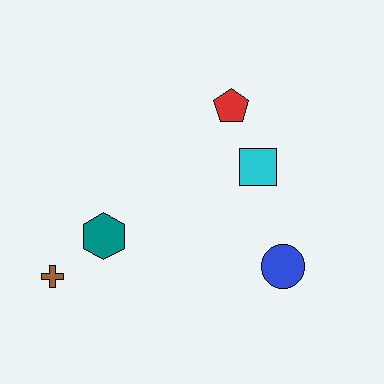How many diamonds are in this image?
There are no diamonds.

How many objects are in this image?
There are 5 objects.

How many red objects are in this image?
There is 1 red object.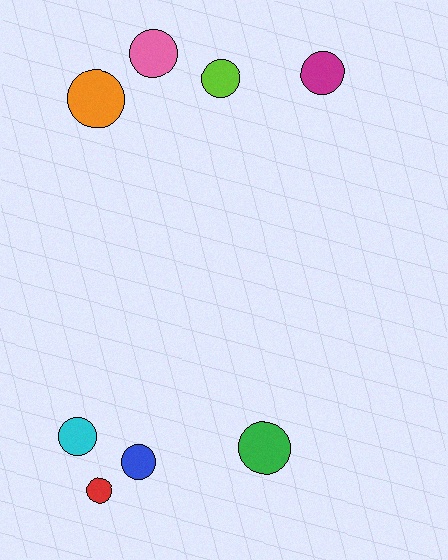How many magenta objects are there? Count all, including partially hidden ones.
There is 1 magenta object.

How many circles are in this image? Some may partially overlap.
There are 8 circles.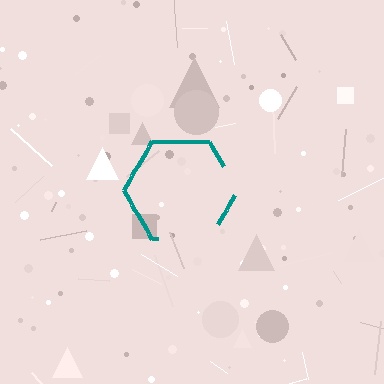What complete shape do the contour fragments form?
The contour fragments form a hexagon.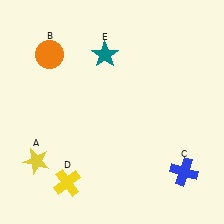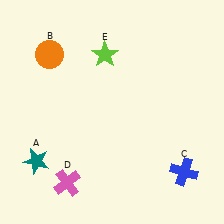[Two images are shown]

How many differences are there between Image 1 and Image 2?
There are 3 differences between the two images.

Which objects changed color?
A changed from yellow to teal. D changed from yellow to pink. E changed from teal to lime.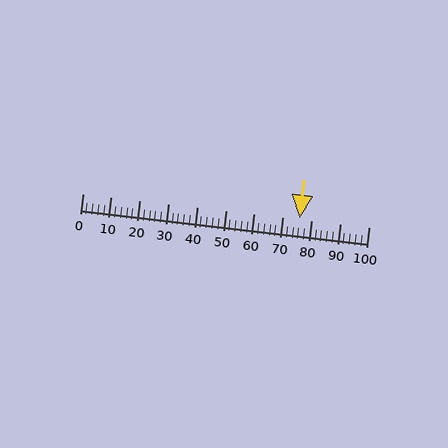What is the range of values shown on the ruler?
The ruler shows values from 0 to 100.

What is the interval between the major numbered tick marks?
The major tick marks are spaced 10 units apart.